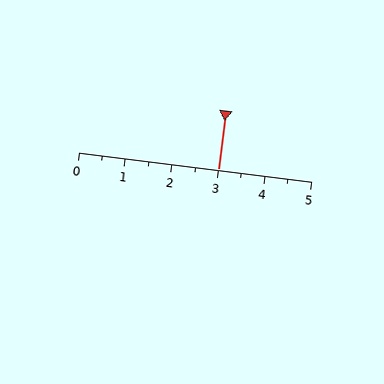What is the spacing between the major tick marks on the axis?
The major ticks are spaced 1 apart.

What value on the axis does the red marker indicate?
The marker indicates approximately 3.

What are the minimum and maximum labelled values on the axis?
The axis runs from 0 to 5.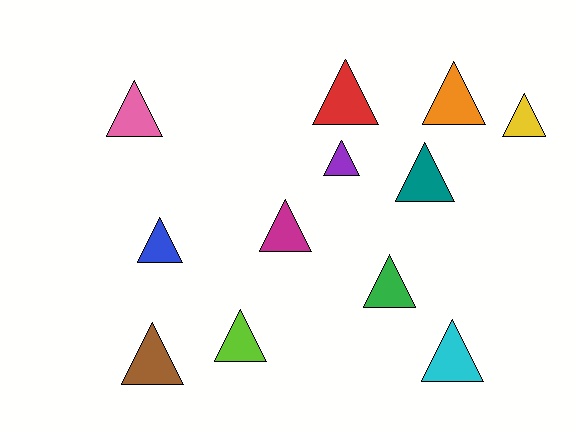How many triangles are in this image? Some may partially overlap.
There are 12 triangles.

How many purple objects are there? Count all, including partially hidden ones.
There is 1 purple object.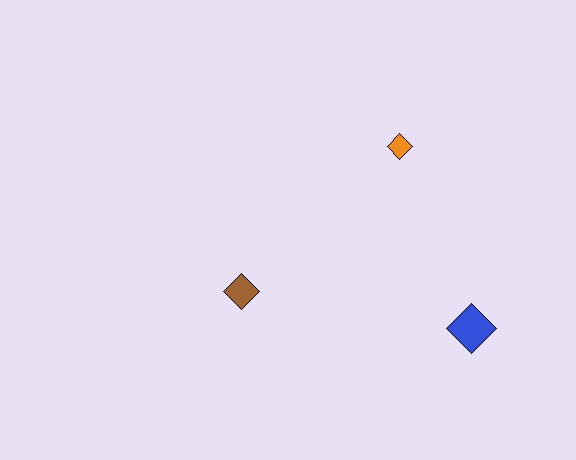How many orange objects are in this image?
There is 1 orange object.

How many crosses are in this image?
There are no crosses.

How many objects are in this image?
There are 3 objects.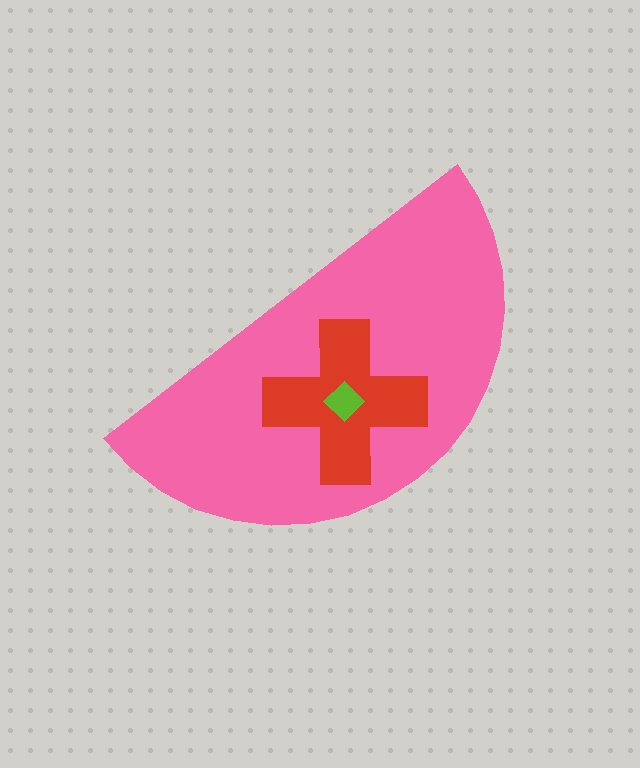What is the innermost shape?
The lime diamond.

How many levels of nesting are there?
3.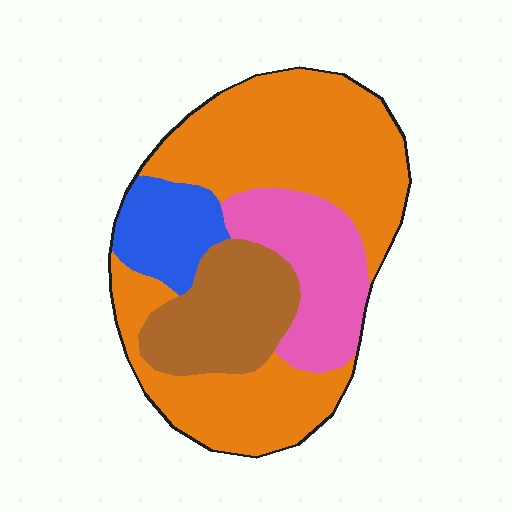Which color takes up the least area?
Blue, at roughly 10%.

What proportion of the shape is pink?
Pink covers 18% of the shape.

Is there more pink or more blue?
Pink.